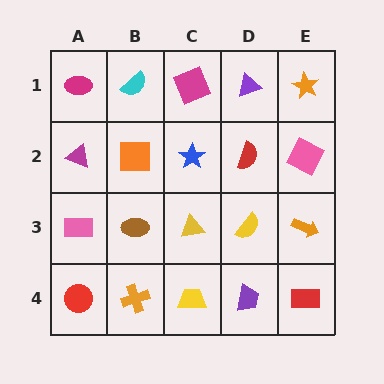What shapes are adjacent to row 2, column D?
A purple triangle (row 1, column D), a yellow semicircle (row 3, column D), a blue star (row 2, column C), a pink square (row 2, column E).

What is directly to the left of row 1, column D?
A magenta square.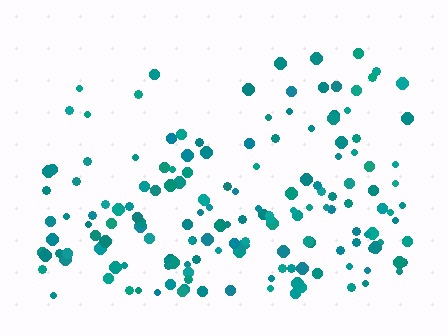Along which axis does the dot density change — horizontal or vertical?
Vertical.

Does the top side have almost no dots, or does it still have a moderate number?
Still a moderate number, just noticeably fewer than the bottom.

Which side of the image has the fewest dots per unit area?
The top.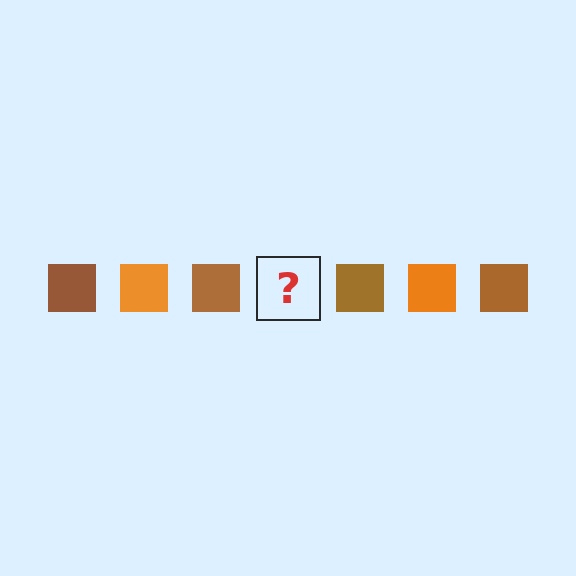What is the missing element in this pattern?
The missing element is an orange square.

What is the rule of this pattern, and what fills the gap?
The rule is that the pattern cycles through brown, orange squares. The gap should be filled with an orange square.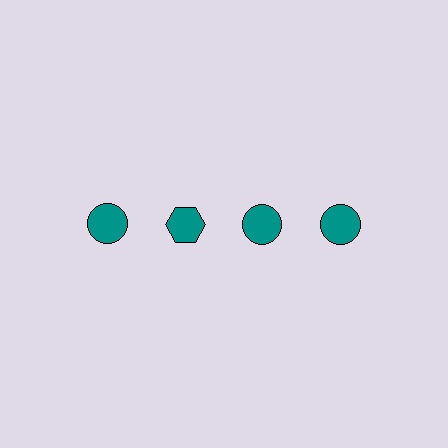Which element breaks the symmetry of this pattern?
The teal hexagon in the top row, second from left column breaks the symmetry. All other shapes are teal circles.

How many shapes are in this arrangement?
There are 4 shapes arranged in a grid pattern.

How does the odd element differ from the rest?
It has a different shape: hexagon instead of circle.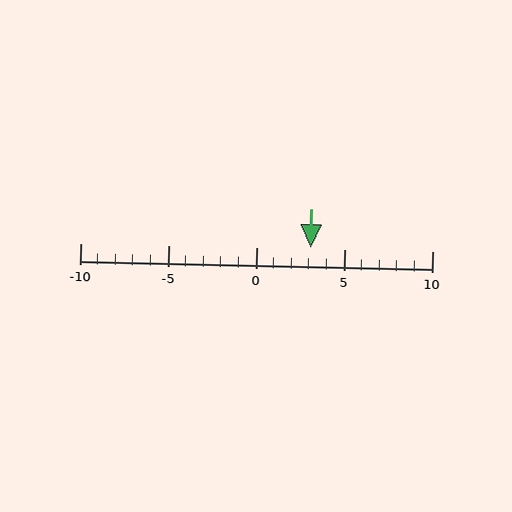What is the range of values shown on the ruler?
The ruler shows values from -10 to 10.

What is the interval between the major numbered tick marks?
The major tick marks are spaced 5 units apart.